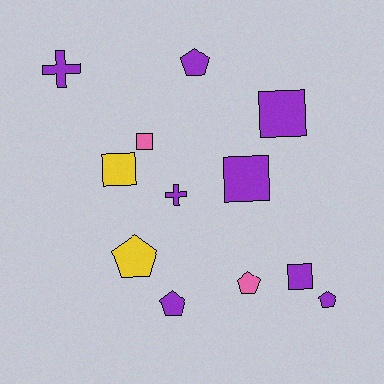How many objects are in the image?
There are 12 objects.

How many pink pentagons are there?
There is 1 pink pentagon.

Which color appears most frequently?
Purple, with 8 objects.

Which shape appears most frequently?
Pentagon, with 5 objects.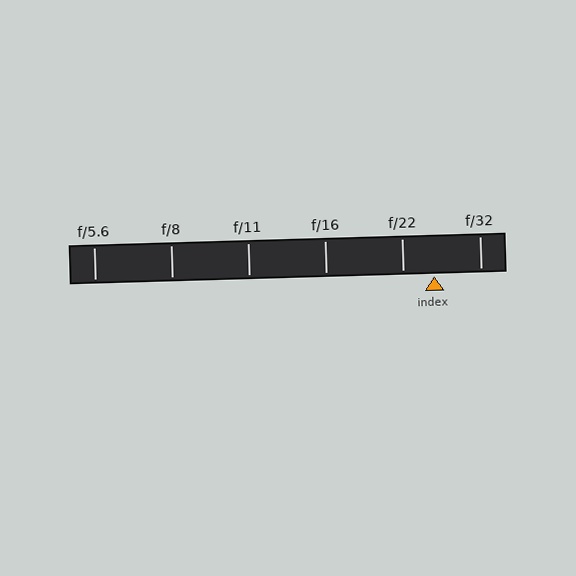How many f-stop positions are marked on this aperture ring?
There are 6 f-stop positions marked.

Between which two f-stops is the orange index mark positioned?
The index mark is between f/22 and f/32.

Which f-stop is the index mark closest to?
The index mark is closest to f/22.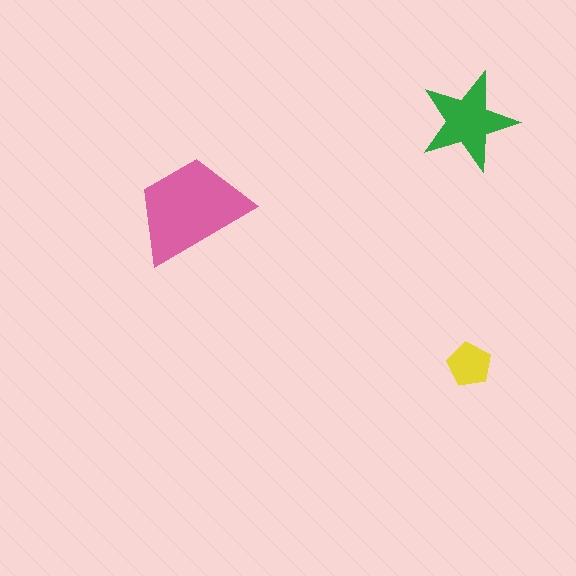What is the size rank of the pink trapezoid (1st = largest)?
1st.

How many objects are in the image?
There are 3 objects in the image.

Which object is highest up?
The green star is topmost.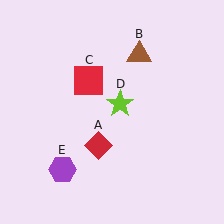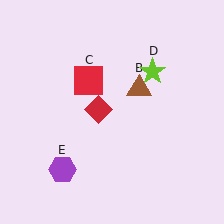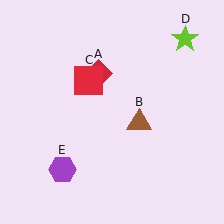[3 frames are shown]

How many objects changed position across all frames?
3 objects changed position: red diamond (object A), brown triangle (object B), lime star (object D).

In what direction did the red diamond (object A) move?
The red diamond (object A) moved up.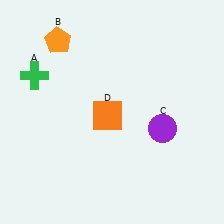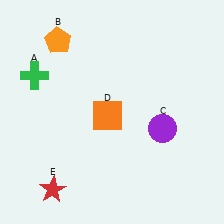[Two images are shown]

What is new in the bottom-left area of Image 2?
A red star (E) was added in the bottom-left area of Image 2.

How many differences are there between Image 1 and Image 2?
There is 1 difference between the two images.